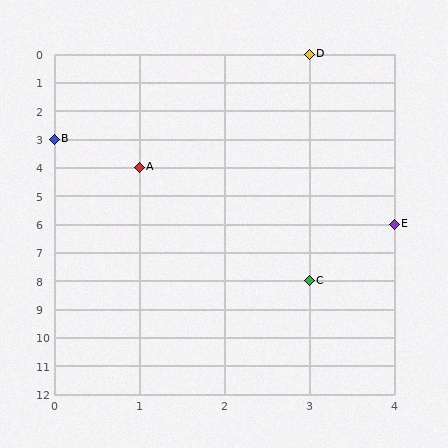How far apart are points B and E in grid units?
Points B and E are 4 columns and 3 rows apart (about 5.0 grid units diagonally).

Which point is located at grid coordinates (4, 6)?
Point E is at (4, 6).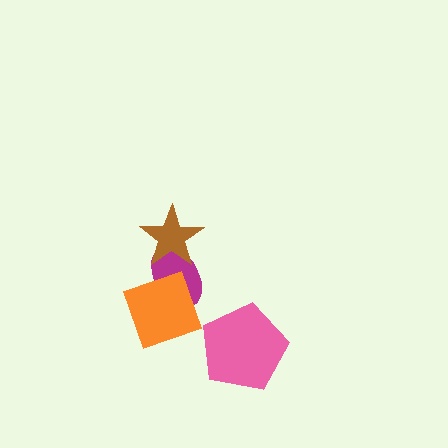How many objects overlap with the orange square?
1 object overlaps with the orange square.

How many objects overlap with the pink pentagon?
0 objects overlap with the pink pentagon.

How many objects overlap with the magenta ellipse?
2 objects overlap with the magenta ellipse.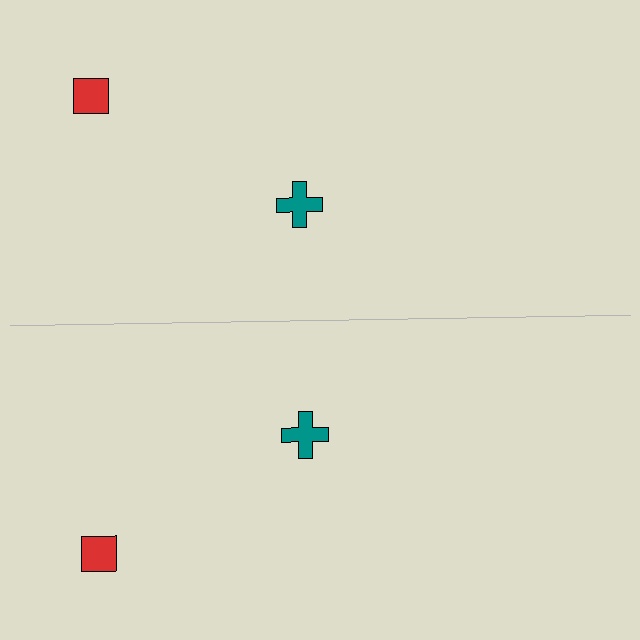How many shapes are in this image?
There are 4 shapes in this image.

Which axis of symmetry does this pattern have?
The pattern has a horizontal axis of symmetry running through the center of the image.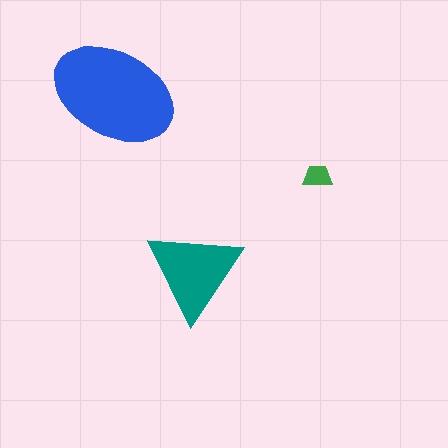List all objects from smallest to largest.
The green trapezoid, the teal triangle, the blue ellipse.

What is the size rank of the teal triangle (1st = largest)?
2nd.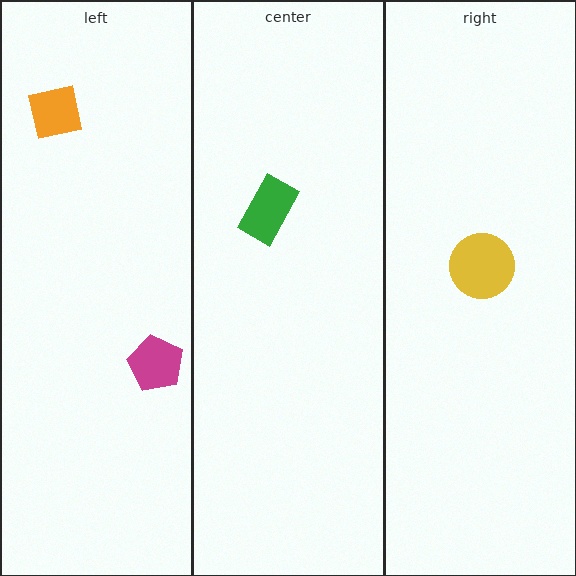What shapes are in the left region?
The orange square, the magenta pentagon.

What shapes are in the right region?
The yellow circle.